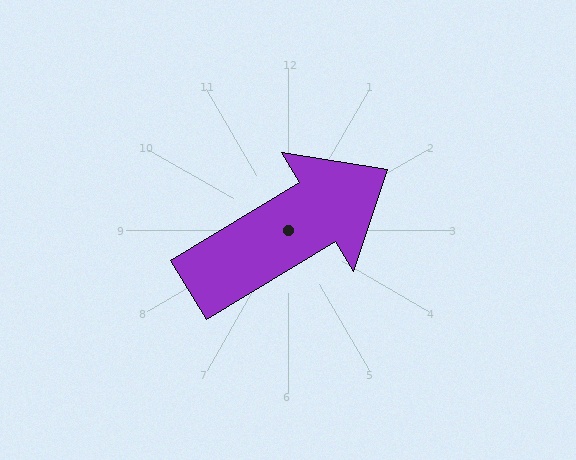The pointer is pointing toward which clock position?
Roughly 2 o'clock.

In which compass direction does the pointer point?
Northeast.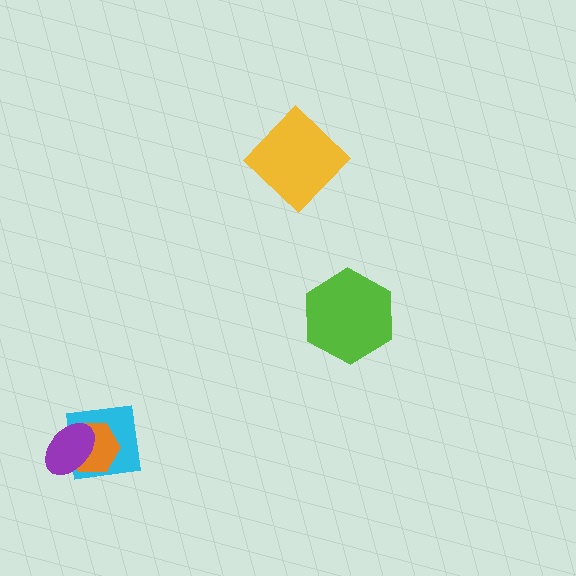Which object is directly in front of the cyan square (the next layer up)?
The orange hexagon is directly in front of the cyan square.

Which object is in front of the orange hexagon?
The purple ellipse is in front of the orange hexagon.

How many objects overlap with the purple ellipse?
2 objects overlap with the purple ellipse.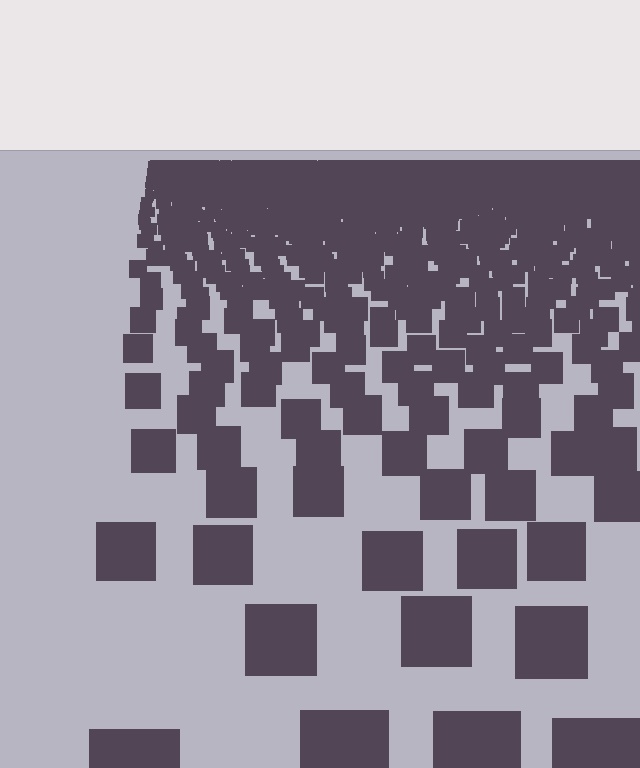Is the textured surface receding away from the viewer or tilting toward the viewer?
The surface is receding away from the viewer. Texture elements get smaller and denser toward the top.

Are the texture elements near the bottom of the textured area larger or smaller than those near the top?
Larger. Near the bottom, elements are closer to the viewer and appear at a bigger on-screen size.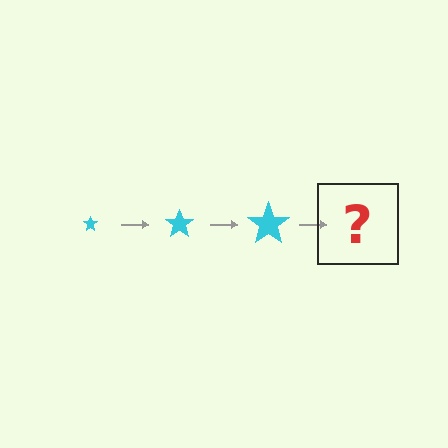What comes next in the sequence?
The next element should be a cyan star, larger than the previous one.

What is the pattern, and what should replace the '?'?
The pattern is that the star gets progressively larger each step. The '?' should be a cyan star, larger than the previous one.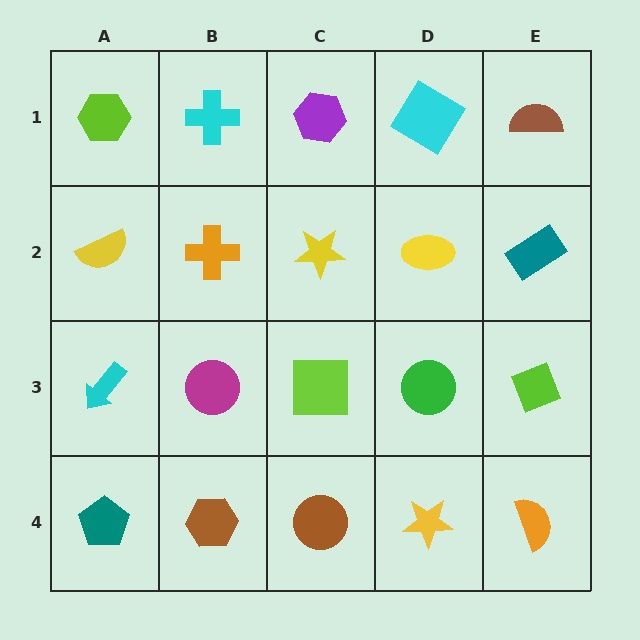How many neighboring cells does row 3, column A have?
3.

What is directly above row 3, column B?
An orange cross.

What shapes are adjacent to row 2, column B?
A cyan cross (row 1, column B), a magenta circle (row 3, column B), a yellow semicircle (row 2, column A), a yellow star (row 2, column C).